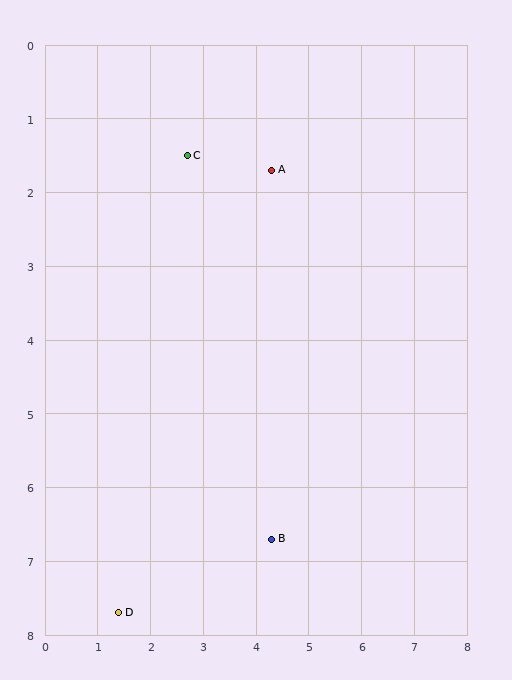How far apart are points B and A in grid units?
Points B and A are about 5.0 grid units apart.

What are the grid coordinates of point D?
Point D is at approximately (1.4, 7.7).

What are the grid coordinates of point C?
Point C is at approximately (2.7, 1.5).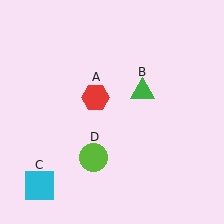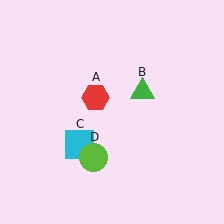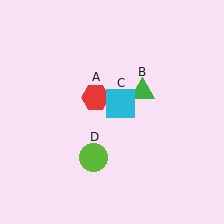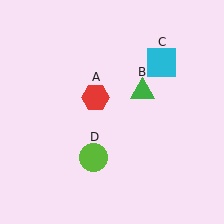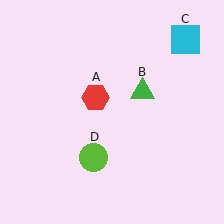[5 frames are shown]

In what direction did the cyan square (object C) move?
The cyan square (object C) moved up and to the right.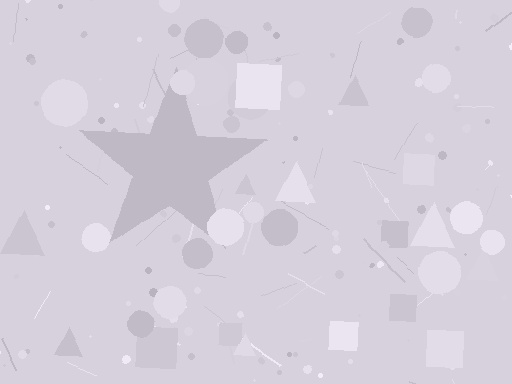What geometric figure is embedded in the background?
A star is embedded in the background.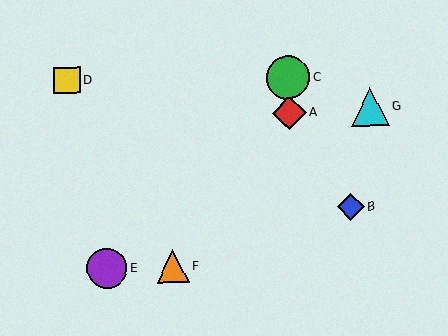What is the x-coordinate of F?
Object F is at x≈173.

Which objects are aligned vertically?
Objects A, C are aligned vertically.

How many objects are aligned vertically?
2 objects (A, C) are aligned vertically.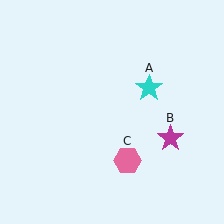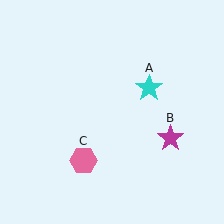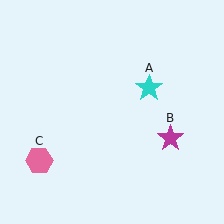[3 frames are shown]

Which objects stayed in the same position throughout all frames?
Cyan star (object A) and magenta star (object B) remained stationary.